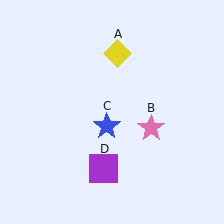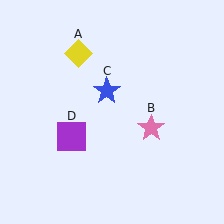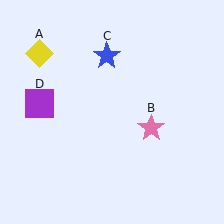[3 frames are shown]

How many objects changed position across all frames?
3 objects changed position: yellow diamond (object A), blue star (object C), purple square (object D).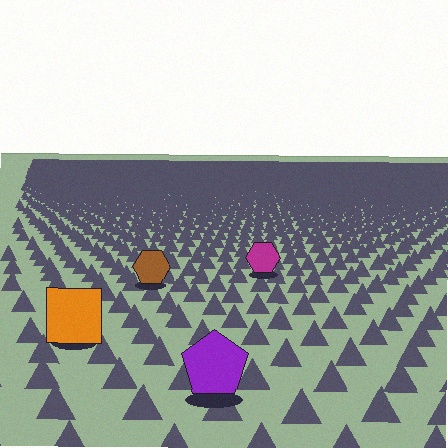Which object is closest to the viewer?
The purple pentagon is closest. The texture marks near it are larger and more spread out.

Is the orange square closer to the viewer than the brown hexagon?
Yes. The orange square is closer — you can tell from the texture gradient: the ground texture is coarser near it.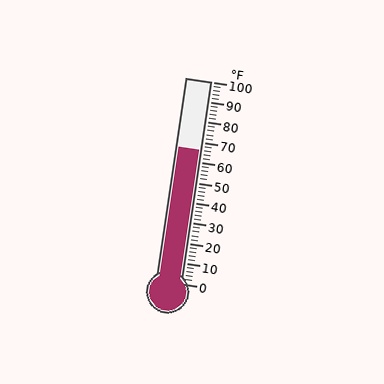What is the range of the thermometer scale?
The thermometer scale ranges from 0°F to 100°F.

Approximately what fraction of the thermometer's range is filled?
The thermometer is filled to approximately 65% of its range.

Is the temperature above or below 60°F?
The temperature is above 60°F.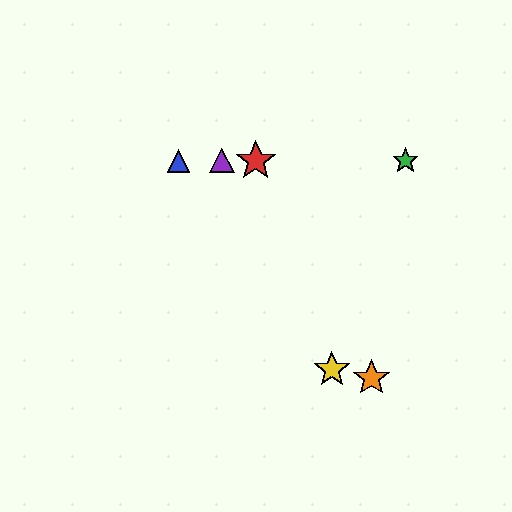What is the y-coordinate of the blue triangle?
The blue triangle is at y≈161.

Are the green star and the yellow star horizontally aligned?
No, the green star is at y≈161 and the yellow star is at y≈370.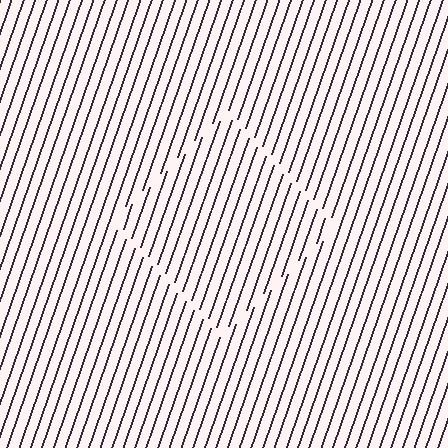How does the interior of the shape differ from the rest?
The interior of the shape contains the same grating, shifted by half a period — the contour is defined by the phase discontinuity where line-ends from the inner and outer gratings abut.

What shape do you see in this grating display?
An illusory square. The interior of the shape contains the same grating, shifted by half a period — the contour is defined by the phase discontinuity where line-ends from the inner and outer gratings abut.